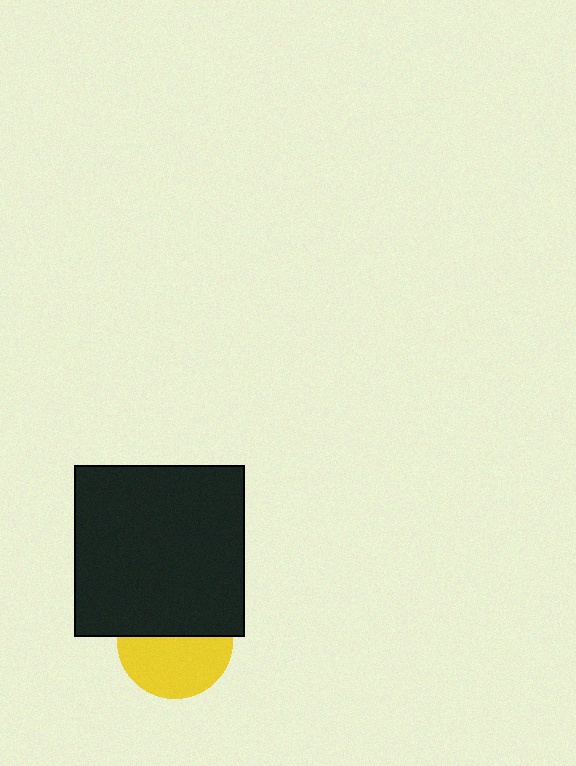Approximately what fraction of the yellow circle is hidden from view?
Roughly 46% of the yellow circle is hidden behind the black square.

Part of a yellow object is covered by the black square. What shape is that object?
It is a circle.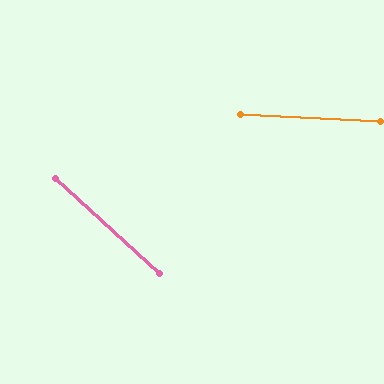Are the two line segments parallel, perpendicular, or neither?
Neither parallel nor perpendicular — they differ by about 39°.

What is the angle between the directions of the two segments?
Approximately 39 degrees.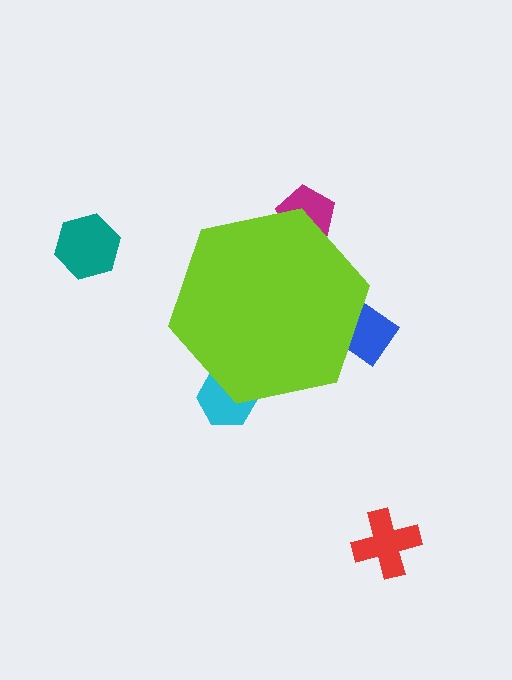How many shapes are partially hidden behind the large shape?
3 shapes are partially hidden.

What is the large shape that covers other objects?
A lime hexagon.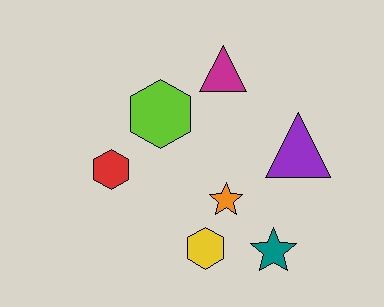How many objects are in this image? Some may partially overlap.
There are 7 objects.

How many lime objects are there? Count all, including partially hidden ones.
There is 1 lime object.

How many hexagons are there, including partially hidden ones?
There are 3 hexagons.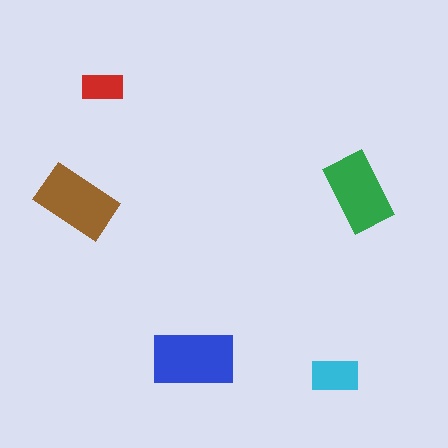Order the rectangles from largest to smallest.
the blue one, the brown one, the green one, the cyan one, the red one.